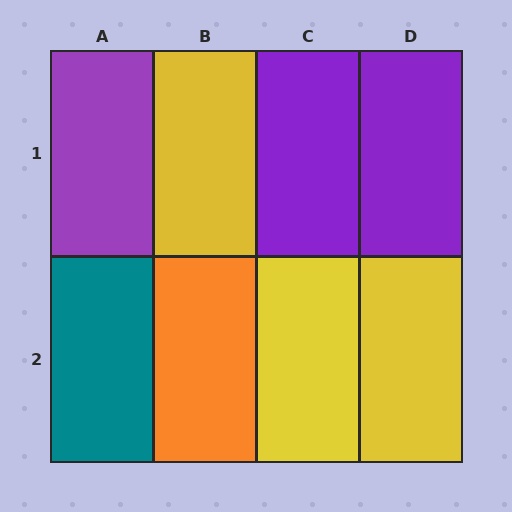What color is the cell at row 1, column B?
Yellow.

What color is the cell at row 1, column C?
Purple.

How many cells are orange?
1 cell is orange.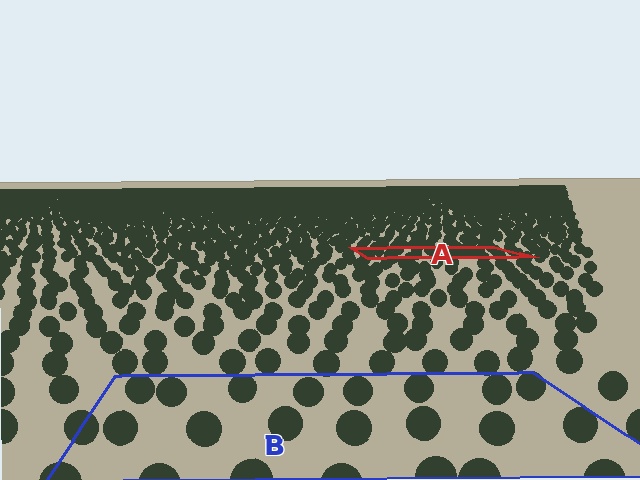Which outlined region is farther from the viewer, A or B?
Region A is farther from the viewer — the texture elements inside it appear smaller and more densely packed.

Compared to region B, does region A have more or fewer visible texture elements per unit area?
Region A has more texture elements per unit area — they are packed more densely because it is farther away.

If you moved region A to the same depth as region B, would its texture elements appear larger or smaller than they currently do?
They would appear larger. At a closer depth, the same texture elements are projected at a bigger on-screen size.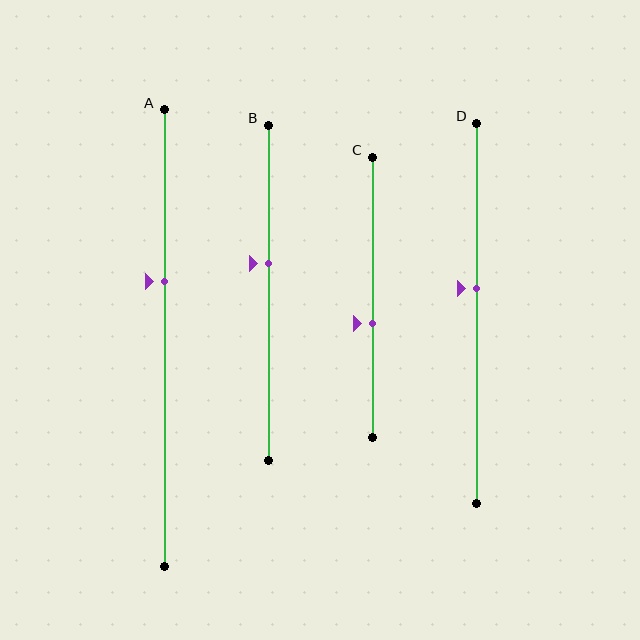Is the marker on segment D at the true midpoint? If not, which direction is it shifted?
No, the marker on segment D is shifted upward by about 7% of the segment length.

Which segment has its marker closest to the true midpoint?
Segment D has its marker closest to the true midpoint.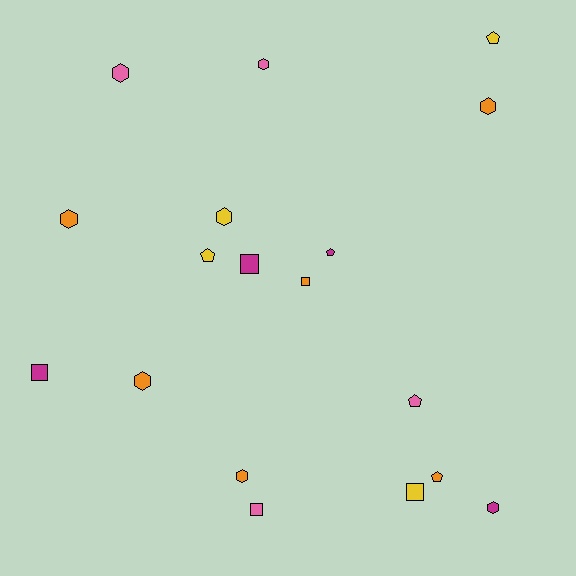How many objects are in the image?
There are 18 objects.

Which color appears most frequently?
Orange, with 6 objects.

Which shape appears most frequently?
Hexagon, with 8 objects.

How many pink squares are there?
There is 1 pink square.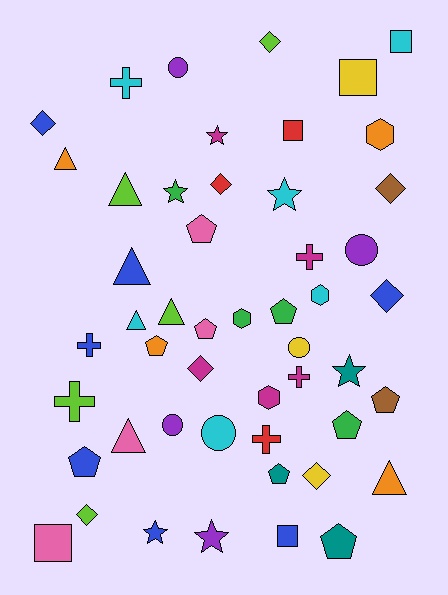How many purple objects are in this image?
There are 4 purple objects.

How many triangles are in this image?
There are 7 triangles.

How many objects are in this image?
There are 50 objects.